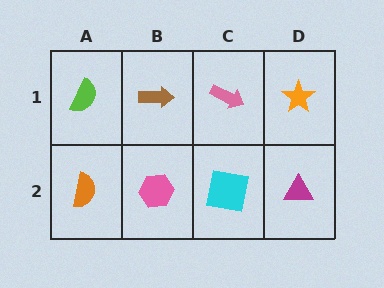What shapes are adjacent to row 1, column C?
A cyan square (row 2, column C), a brown arrow (row 1, column B), an orange star (row 1, column D).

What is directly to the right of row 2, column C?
A magenta triangle.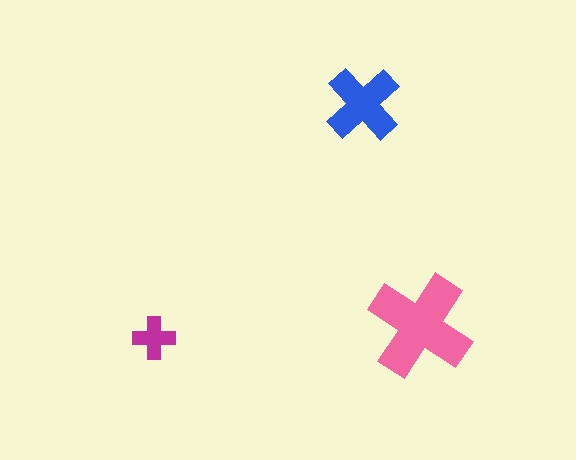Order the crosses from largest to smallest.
the pink one, the blue one, the magenta one.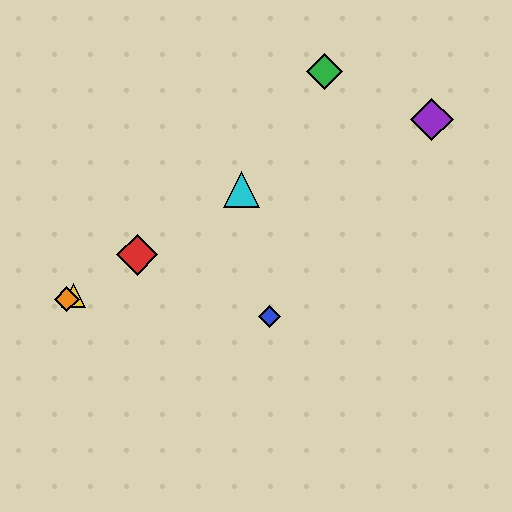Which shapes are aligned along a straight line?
The red diamond, the yellow triangle, the orange diamond, the cyan triangle are aligned along a straight line.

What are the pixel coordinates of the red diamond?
The red diamond is at (137, 255).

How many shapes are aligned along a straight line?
4 shapes (the red diamond, the yellow triangle, the orange diamond, the cyan triangle) are aligned along a straight line.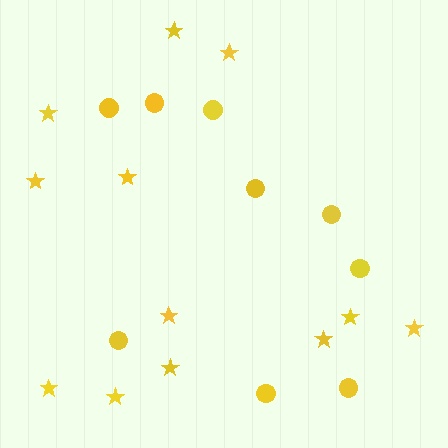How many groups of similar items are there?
There are 2 groups: one group of circles (9) and one group of stars (12).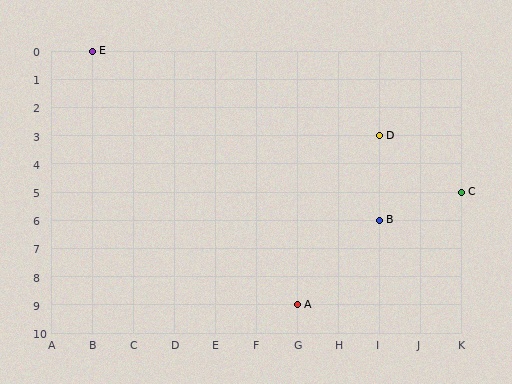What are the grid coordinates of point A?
Point A is at grid coordinates (G, 9).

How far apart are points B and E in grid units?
Points B and E are 7 columns and 6 rows apart (about 9.2 grid units diagonally).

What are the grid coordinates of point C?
Point C is at grid coordinates (K, 5).